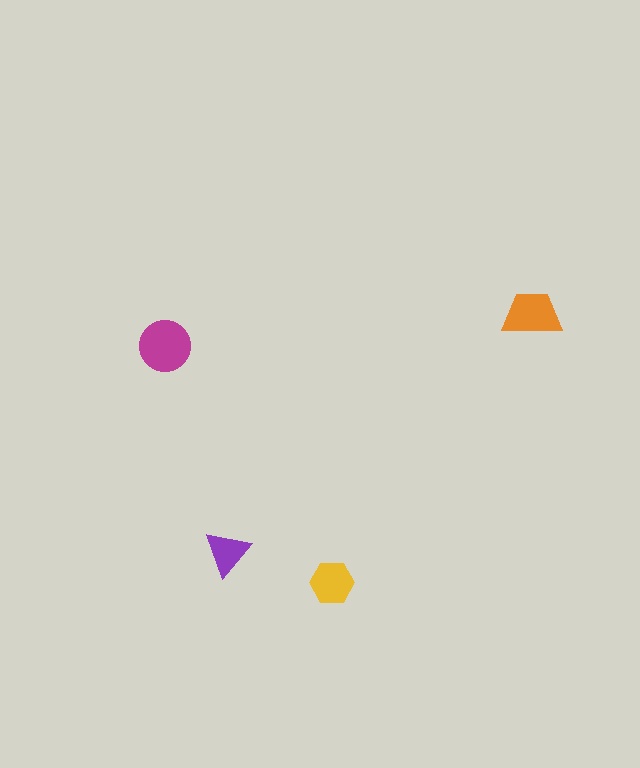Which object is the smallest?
The purple triangle.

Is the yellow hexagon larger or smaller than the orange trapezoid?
Smaller.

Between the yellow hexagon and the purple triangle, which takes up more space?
The yellow hexagon.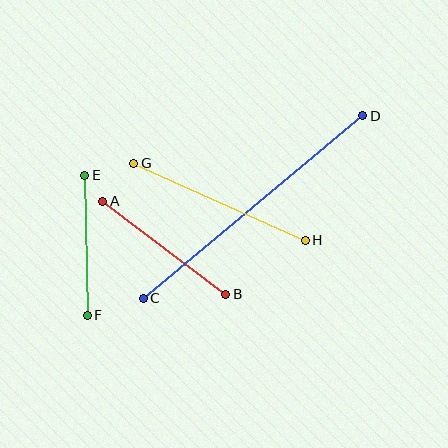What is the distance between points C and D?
The distance is approximately 285 pixels.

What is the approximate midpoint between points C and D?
The midpoint is at approximately (253, 207) pixels.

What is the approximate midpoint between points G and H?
The midpoint is at approximately (220, 202) pixels.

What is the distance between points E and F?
The distance is approximately 140 pixels.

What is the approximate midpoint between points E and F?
The midpoint is at approximately (86, 245) pixels.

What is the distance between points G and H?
The distance is approximately 188 pixels.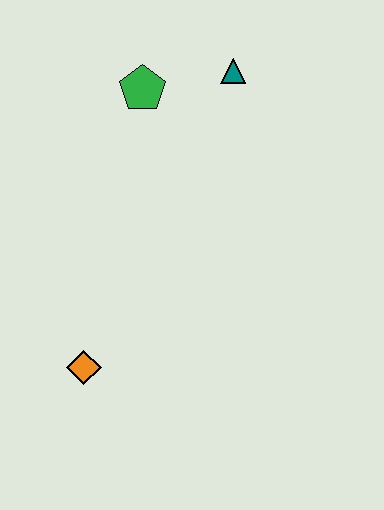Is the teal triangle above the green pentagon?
Yes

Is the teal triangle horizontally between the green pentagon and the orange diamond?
No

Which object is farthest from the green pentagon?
The orange diamond is farthest from the green pentagon.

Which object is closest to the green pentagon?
The teal triangle is closest to the green pentagon.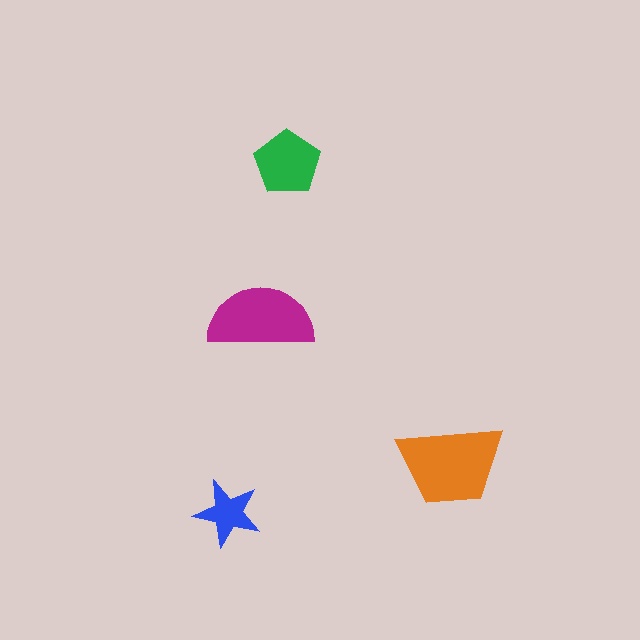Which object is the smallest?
The blue star.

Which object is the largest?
The orange trapezoid.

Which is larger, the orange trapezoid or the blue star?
The orange trapezoid.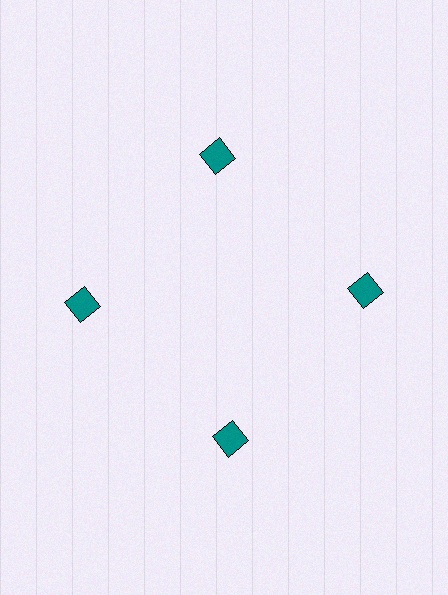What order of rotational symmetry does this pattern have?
This pattern has 4-fold rotational symmetry.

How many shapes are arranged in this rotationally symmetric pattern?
There are 4 shapes, arranged in 4 groups of 1.